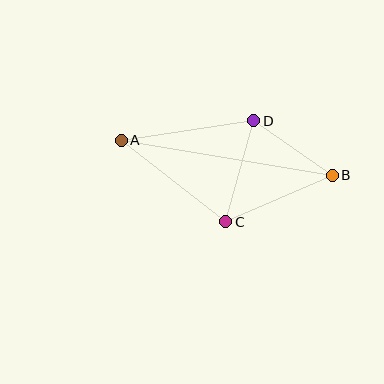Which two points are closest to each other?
Points B and D are closest to each other.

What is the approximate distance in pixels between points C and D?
The distance between C and D is approximately 105 pixels.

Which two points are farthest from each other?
Points A and B are farthest from each other.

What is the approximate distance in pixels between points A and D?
The distance between A and D is approximately 134 pixels.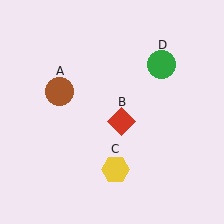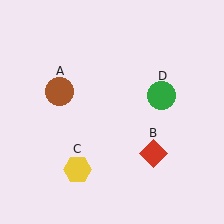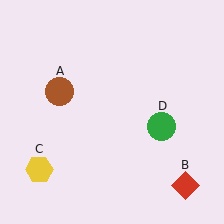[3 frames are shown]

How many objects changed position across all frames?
3 objects changed position: red diamond (object B), yellow hexagon (object C), green circle (object D).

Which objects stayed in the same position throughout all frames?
Brown circle (object A) remained stationary.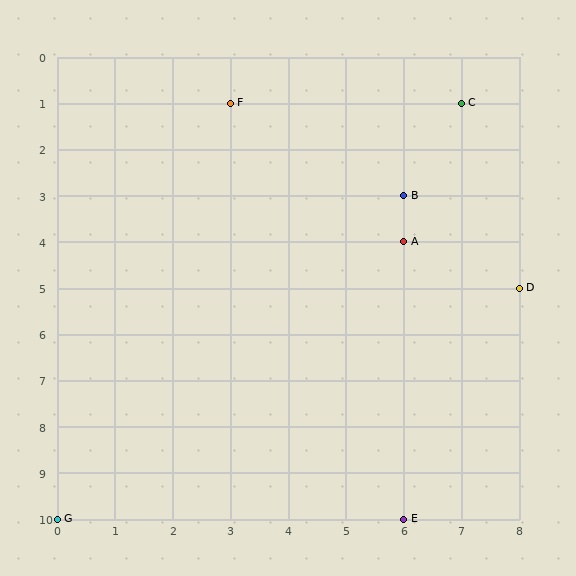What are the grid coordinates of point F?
Point F is at grid coordinates (3, 1).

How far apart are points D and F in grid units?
Points D and F are 5 columns and 4 rows apart (about 6.4 grid units diagonally).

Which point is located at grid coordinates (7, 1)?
Point C is at (7, 1).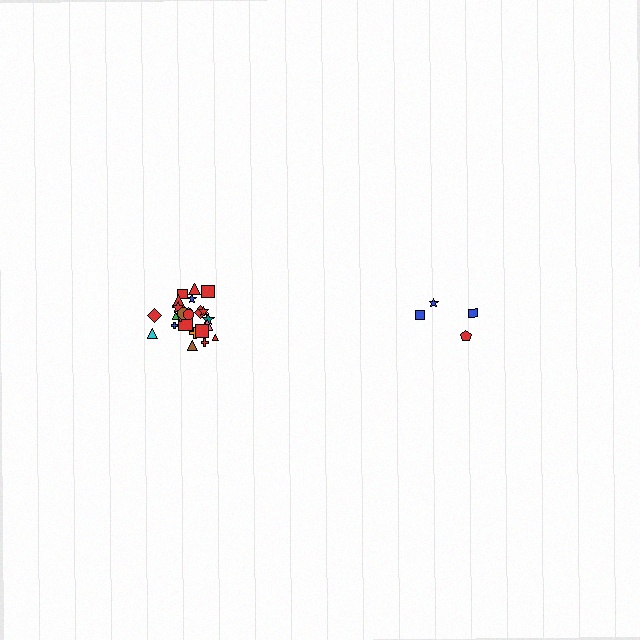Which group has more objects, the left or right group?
The left group.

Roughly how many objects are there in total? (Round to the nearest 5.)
Roughly 30 objects in total.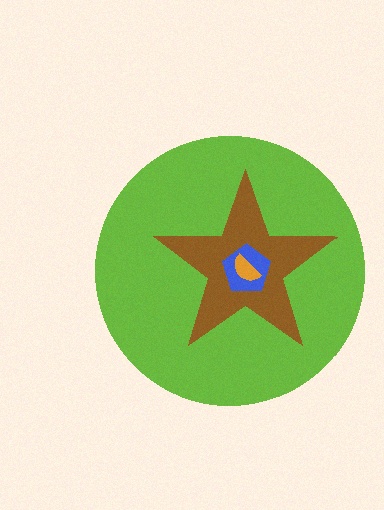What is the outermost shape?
The lime circle.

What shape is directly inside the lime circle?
The brown star.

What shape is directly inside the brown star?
The blue pentagon.